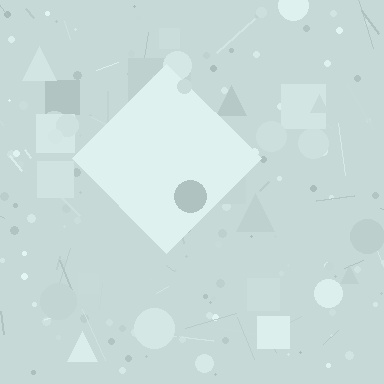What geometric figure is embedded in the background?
A diamond is embedded in the background.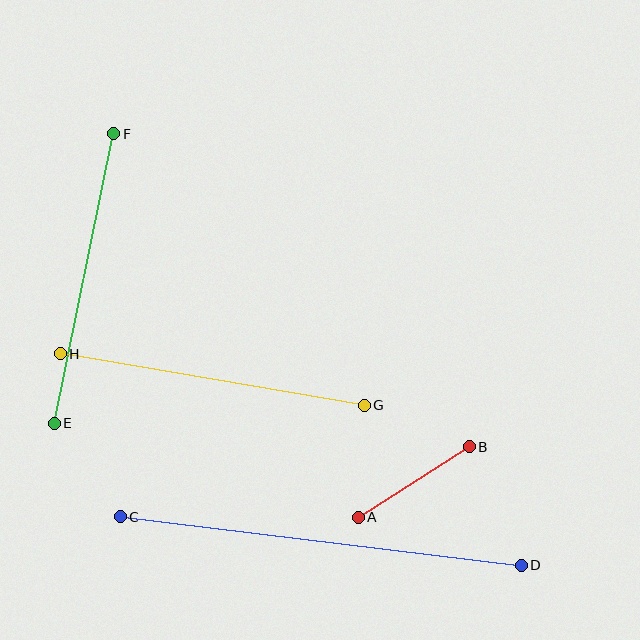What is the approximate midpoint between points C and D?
The midpoint is at approximately (321, 541) pixels.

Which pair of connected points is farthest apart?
Points C and D are farthest apart.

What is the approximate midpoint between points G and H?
The midpoint is at approximately (212, 379) pixels.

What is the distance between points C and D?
The distance is approximately 404 pixels.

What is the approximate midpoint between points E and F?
The midpoint is at approximately (84, 279) pixels.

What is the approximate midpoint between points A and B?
The midpoint is at approximately (414, 482) pixels.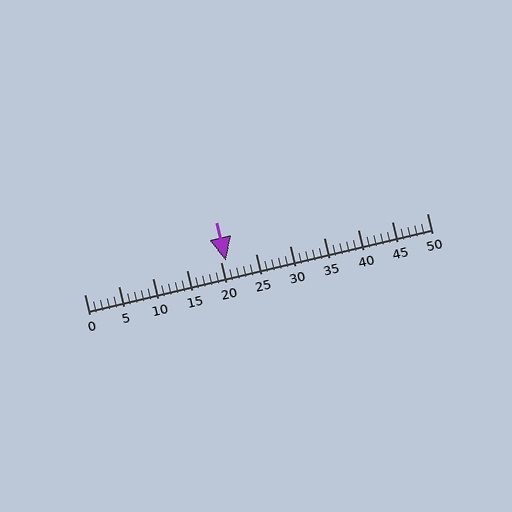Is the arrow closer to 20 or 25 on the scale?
The arrow is closer to 20.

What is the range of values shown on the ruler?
The ruler shows values from 0 to 50.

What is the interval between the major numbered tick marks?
The major tick marks are spaced 5 units apart.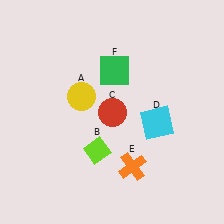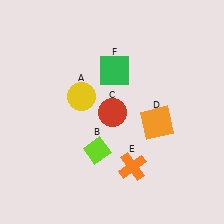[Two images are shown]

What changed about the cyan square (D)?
In Image 1, D is cyan. In Image 2, it changed to orange.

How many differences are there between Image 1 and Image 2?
There is 1 difference between the two images.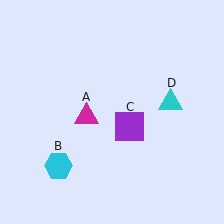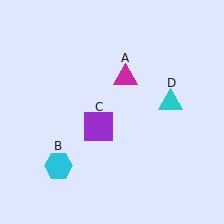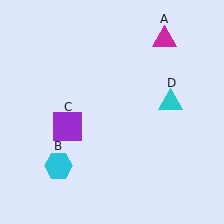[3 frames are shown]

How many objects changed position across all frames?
2 objects changed position: magenta triangle (object A), purple square (object C).